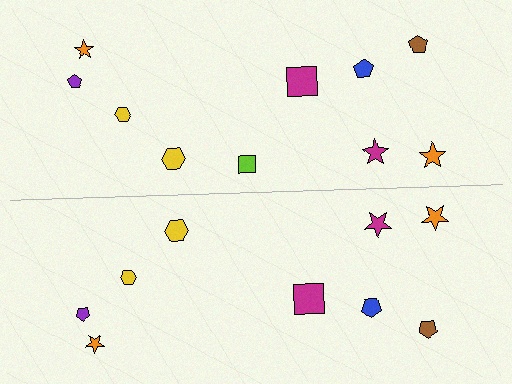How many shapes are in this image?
There are 19 shapes in this image.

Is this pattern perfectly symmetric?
No, the pattern is not perfectly symmetric. A lime square is missing from the bottom side.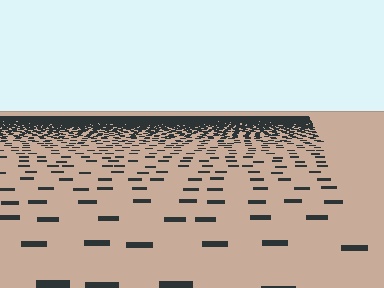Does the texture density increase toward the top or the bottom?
Density increases toward the top.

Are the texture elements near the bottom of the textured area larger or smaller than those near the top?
Larger. Near the bottom, elements are closer to the viewer and appear at a bigger on-screen size.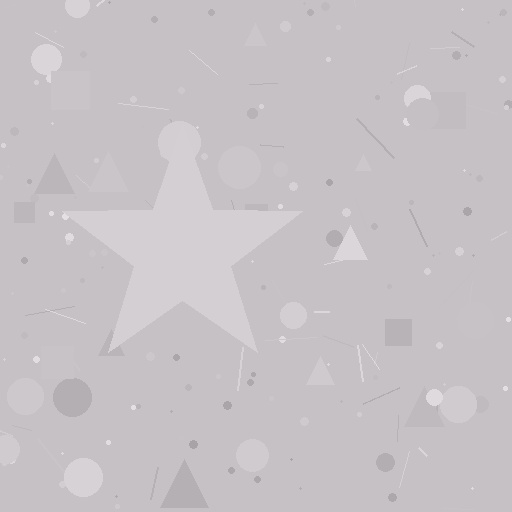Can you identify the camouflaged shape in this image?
The camouflaged shape is a star.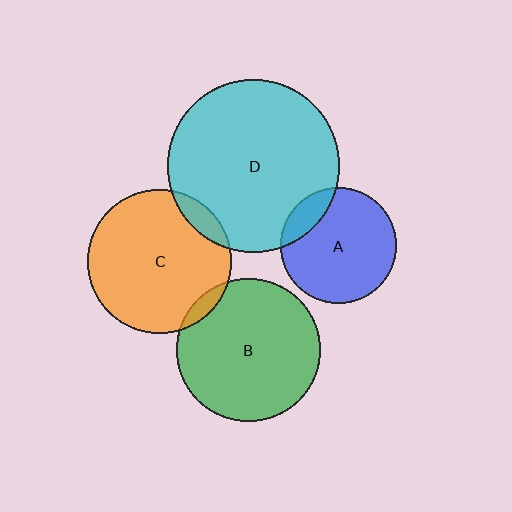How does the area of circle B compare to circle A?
Approximately 1.5 times.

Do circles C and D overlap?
Yes.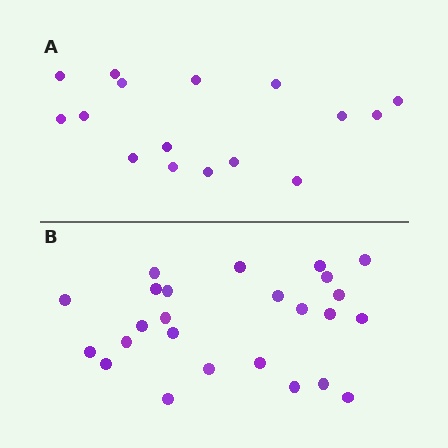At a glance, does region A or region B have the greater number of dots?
Region B (the bottom region) has more dots.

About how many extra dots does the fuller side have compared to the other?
Region B has roughly 8 or so more dots than region A.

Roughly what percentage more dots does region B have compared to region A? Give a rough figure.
About 55% more.